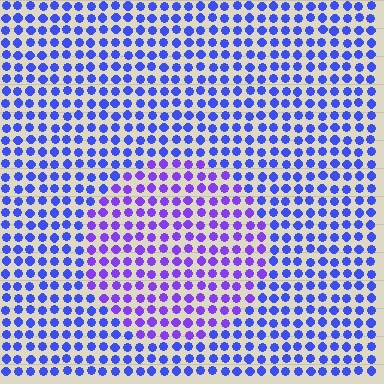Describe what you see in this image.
The image is filled with small blue elements in a uniform arrangement. A circle-shaped region is visible where the elements are tinted to a slightly different hue, forming a subtle color boundary.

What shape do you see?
I see a circle.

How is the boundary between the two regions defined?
The boundary is defined purely by a slight shift in hue (about 31 degrees). Spacing, size, and orientation are identical on both sides.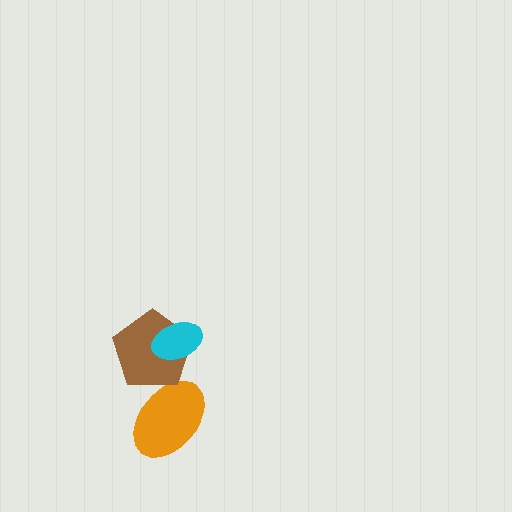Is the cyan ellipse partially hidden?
No, no other shape covers it.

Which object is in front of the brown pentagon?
The cyan ellipse is in front of the brown pentagon.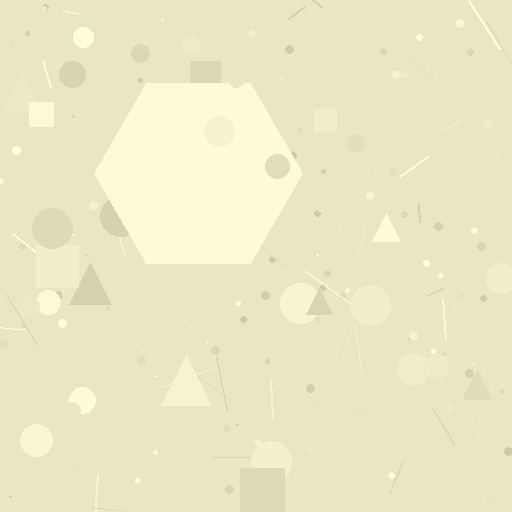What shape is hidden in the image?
A hexagon is hidden in the image.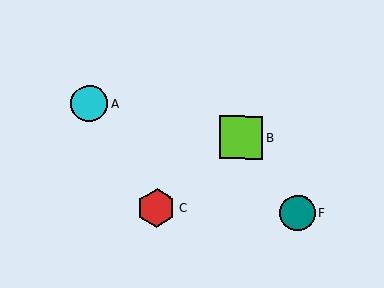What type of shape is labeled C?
Shape C is a red hexagon.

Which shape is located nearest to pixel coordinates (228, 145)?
The lime square (labeled B) at (241, 137) is nearest to that location.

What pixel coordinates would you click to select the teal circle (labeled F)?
Click at (298, 213) to select the teal circle F.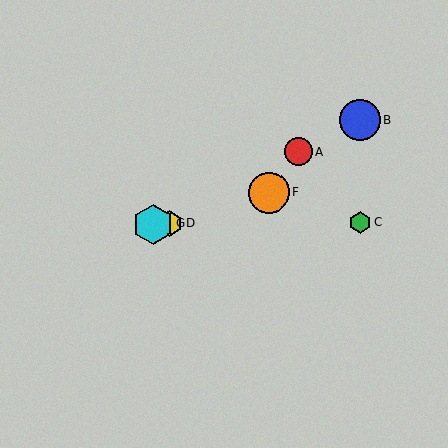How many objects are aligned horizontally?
4 objects (C, D, E, G) are aligned horizontally.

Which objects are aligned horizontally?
Objects C, D, E, G are aligned horizontally.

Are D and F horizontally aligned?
No, D is at y≈224 and F is at y≈193.